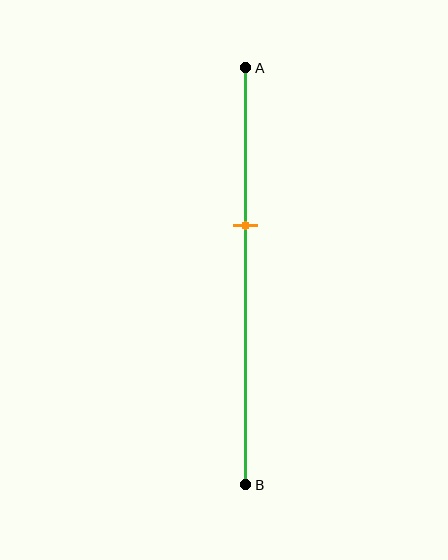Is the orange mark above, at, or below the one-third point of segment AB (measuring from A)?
The orange mark is below the one-third point of segment AB.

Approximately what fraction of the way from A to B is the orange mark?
The orange mark is approximately 40% of the way from A to B.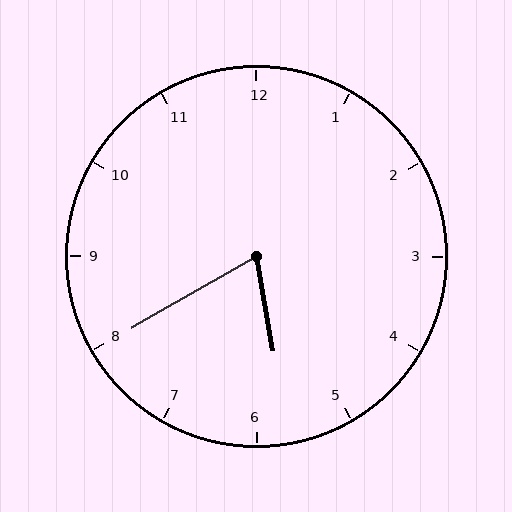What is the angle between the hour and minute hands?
Approximately 70 degrees.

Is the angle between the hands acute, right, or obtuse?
It is acute.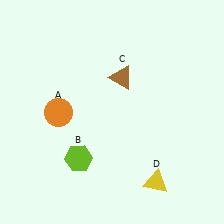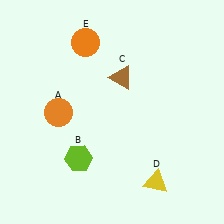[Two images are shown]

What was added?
An orange circle (E) was added in Image 2.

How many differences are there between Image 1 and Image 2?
There is 1 difference between the two images.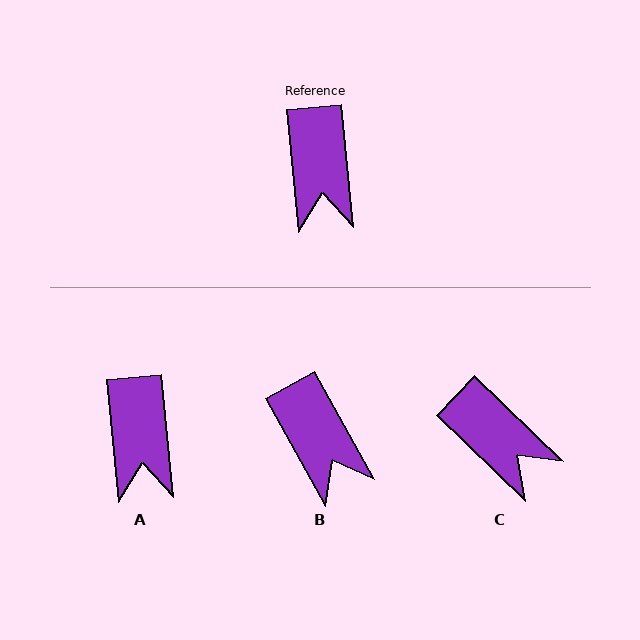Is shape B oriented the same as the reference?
No, it is off by about 24 degrees.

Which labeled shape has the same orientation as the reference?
A.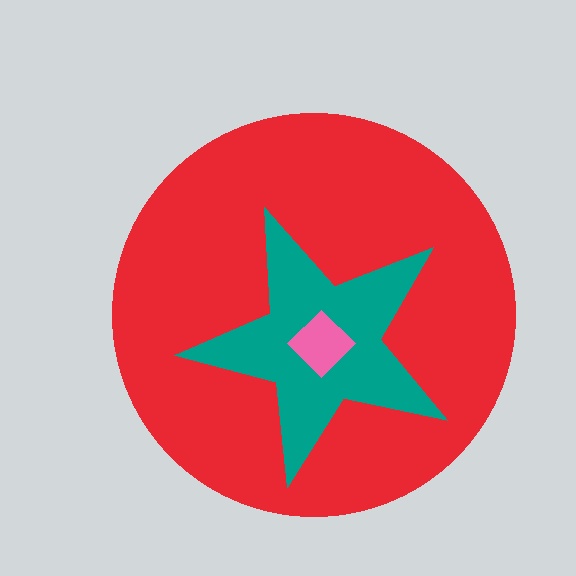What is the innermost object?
The pink diamond.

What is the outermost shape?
The red circle.